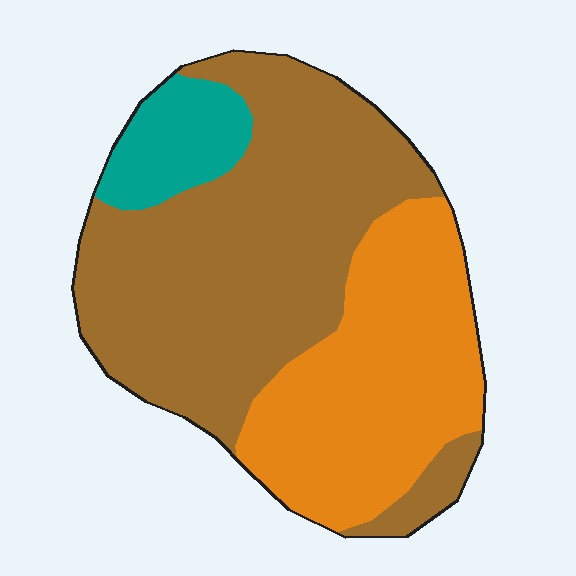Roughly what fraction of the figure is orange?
Orange covers 35% of the figure.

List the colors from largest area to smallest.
From largest to smallest: brown, orange, teal.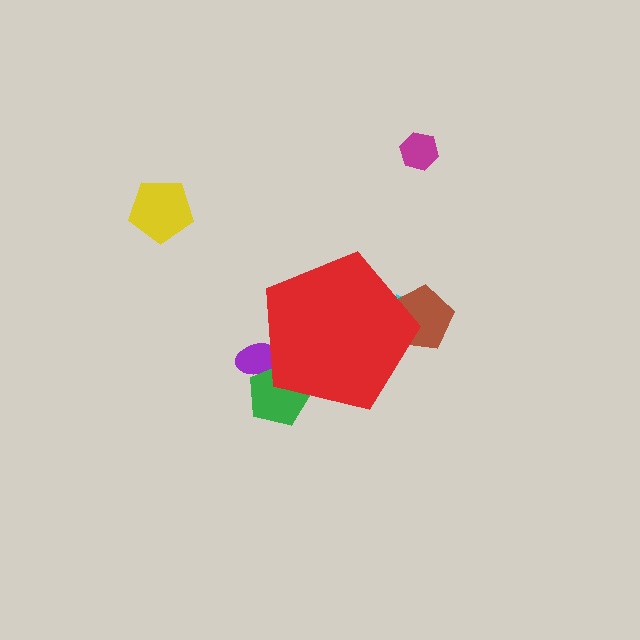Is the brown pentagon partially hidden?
Yes, the brown pentagon is partially hidden behind the red pentagon.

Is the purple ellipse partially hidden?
Yes, the purple ellipse is partially hidden behind the red pentagon.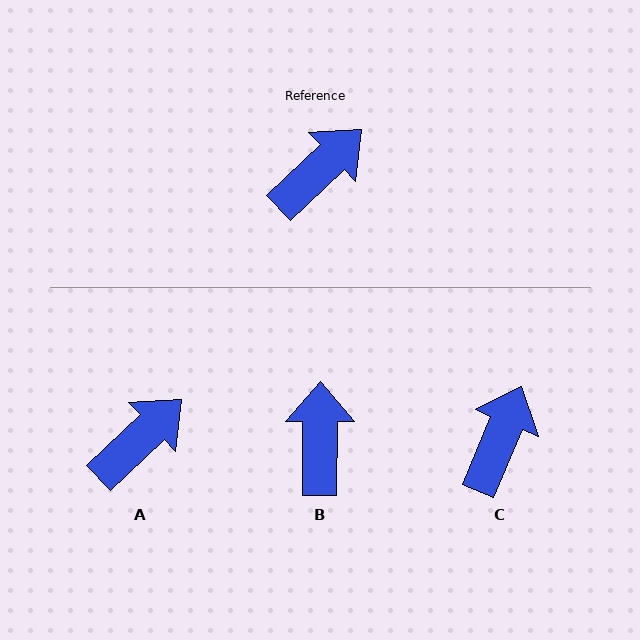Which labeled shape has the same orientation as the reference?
A.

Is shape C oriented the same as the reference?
No, it is off by about 24 degrees.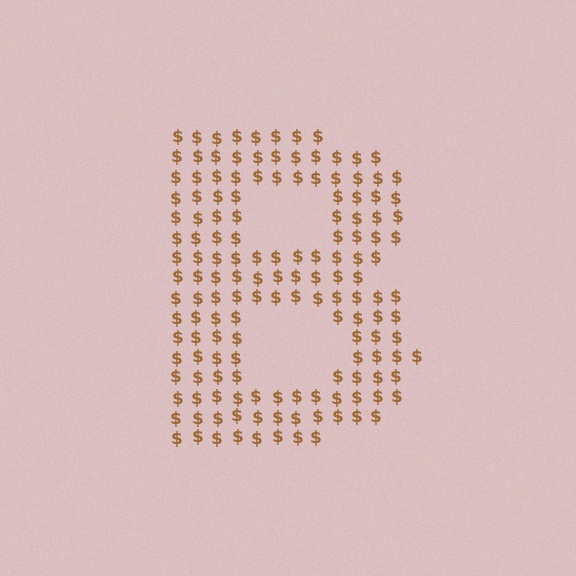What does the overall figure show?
The overall figure shows the letter B.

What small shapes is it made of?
It is made of small dollar signs.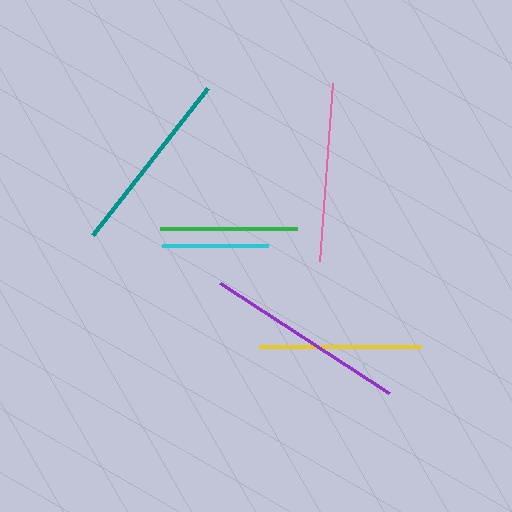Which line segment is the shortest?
The cyan line is the shortest at approximately 105 pixels.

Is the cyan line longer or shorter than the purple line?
The purple line is longer than the cyan line.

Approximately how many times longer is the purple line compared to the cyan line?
The purple line is approximately 1.9 times the length of the cyan line.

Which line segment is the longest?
The purple line is the longest at approximately 202 pixels.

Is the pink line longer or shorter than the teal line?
The teal line is longer than the pink line.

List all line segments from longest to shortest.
From longest to shortest: purple, teal, pink, yellow, green, cyan.